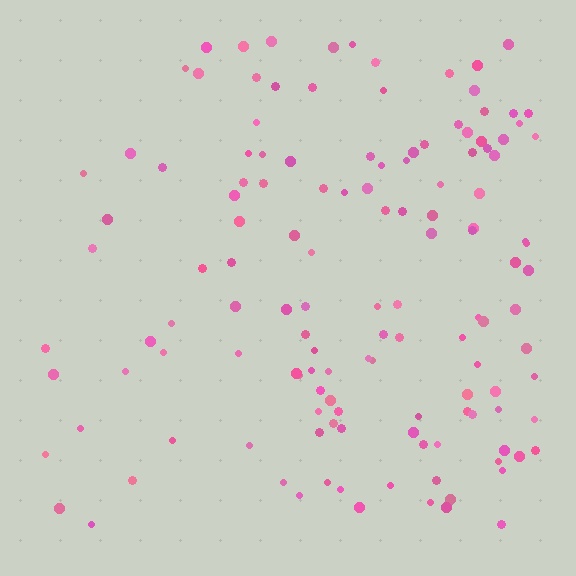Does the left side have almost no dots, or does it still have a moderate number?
Still a moderate number, just noticeably fewer than the right.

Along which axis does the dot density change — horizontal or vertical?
Horizontal.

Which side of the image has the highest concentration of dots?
The right.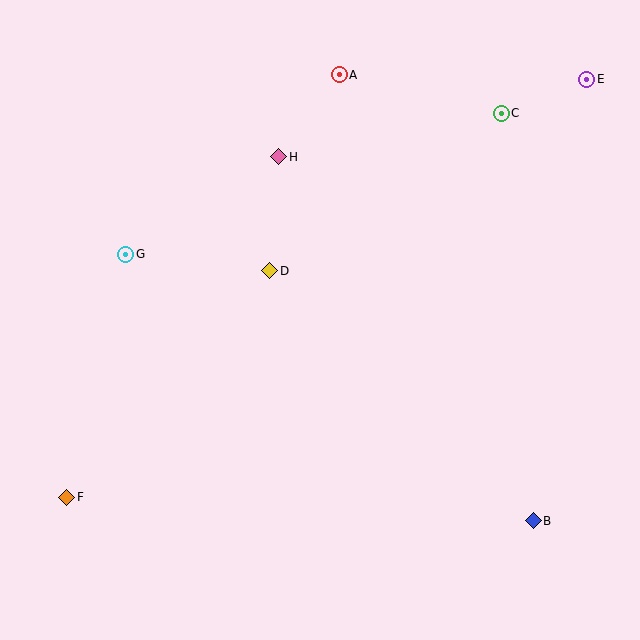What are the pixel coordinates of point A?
Point A is at (339, 75).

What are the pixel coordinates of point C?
Point C is at (501, 113).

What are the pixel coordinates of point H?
Point H is at (279, 157).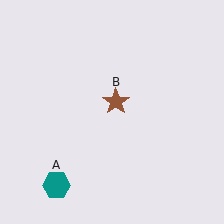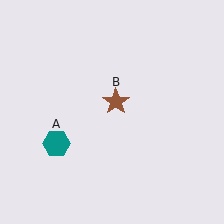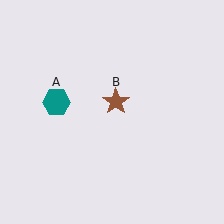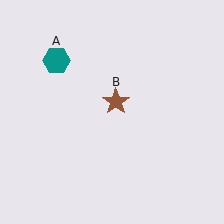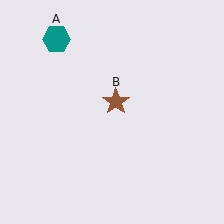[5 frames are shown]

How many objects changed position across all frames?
1 object changed position: teal hexagon (object A).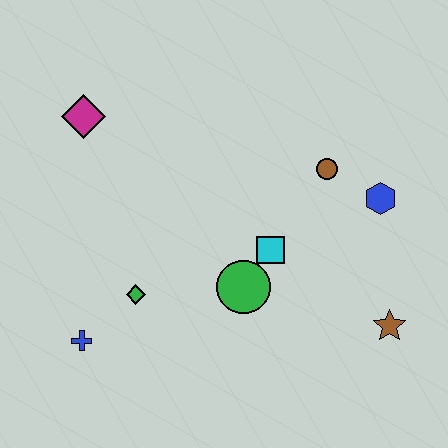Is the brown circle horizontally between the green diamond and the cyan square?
No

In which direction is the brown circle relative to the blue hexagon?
The brown circle is to the left of the blue hexagon.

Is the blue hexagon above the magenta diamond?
No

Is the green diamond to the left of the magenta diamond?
No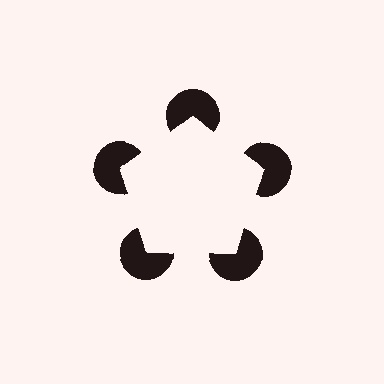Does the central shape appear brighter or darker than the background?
It typically appears slightly brighter than the background, even though no actual brightness change is drawn.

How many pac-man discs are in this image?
There are 5 — one at each vertex of the illusory pentagon.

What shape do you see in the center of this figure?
An illusory pentagon — its edges are inferred from the aligned wedge cuts in the pac-man discs, not physically drawn.